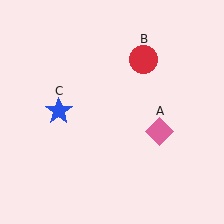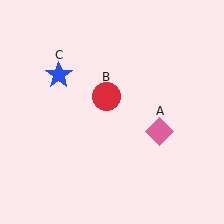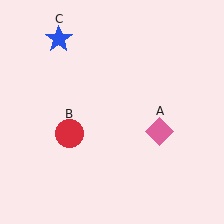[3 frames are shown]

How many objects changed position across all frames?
2 objects changed position: red circle (object B), blue star (object C).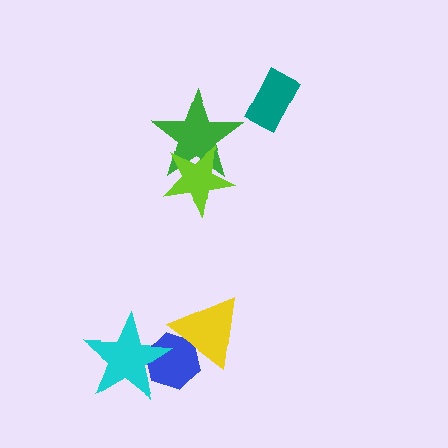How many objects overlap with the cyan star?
1 object overlaps with the cyan star.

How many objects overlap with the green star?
1 object overlaps with the green star.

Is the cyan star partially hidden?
No, no other shape covers it.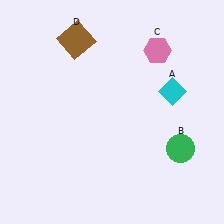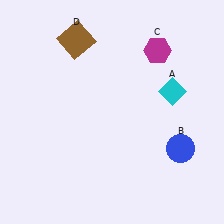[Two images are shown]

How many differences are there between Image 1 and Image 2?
There are 2 differences between the two images.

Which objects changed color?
B changed from green to blue. C changed from pink to magenta.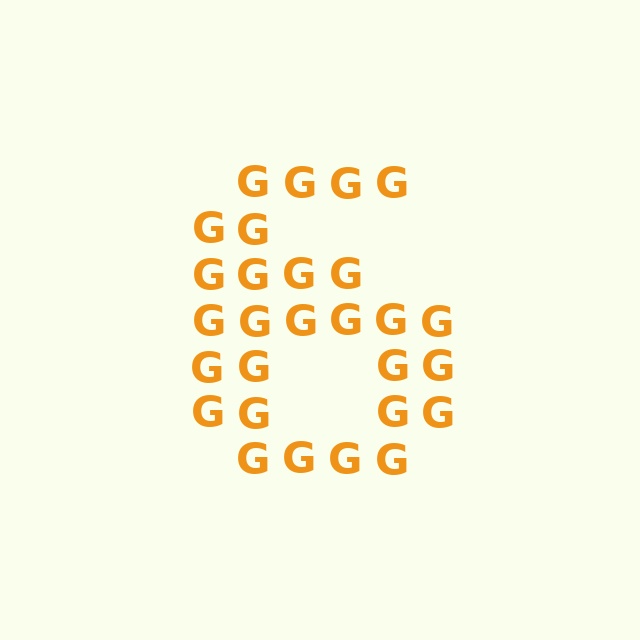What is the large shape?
The large shape is the digit 6.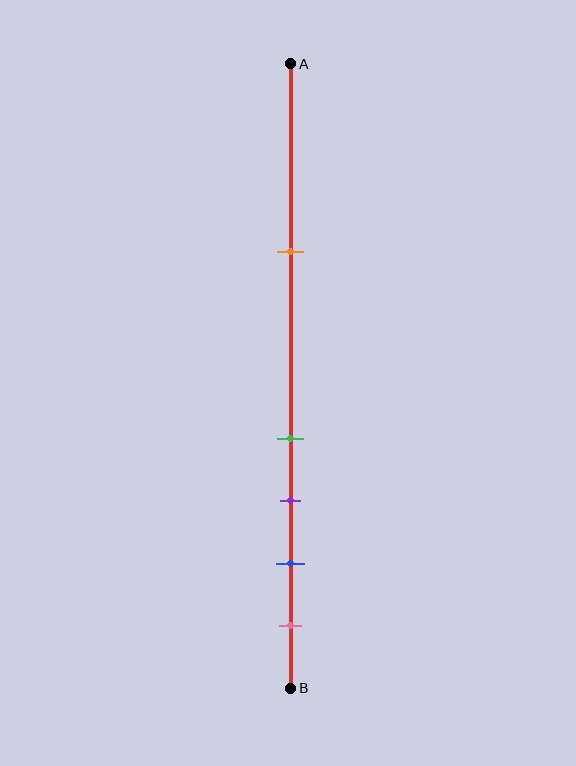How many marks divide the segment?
There are 5 marks dividing the segment.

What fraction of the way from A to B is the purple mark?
The purple mark is approximately 70% (0.7) of the way from A to B.